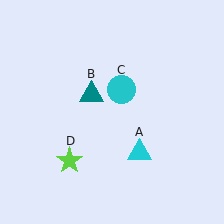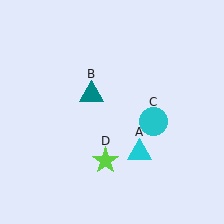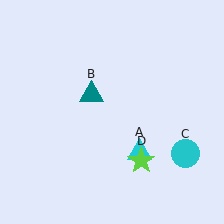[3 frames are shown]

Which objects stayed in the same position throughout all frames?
Cyan triangle (object A) and teal triangle (object B) remained stationary.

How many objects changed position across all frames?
2 objects changed position: cyan circle (object C), lime star (object D).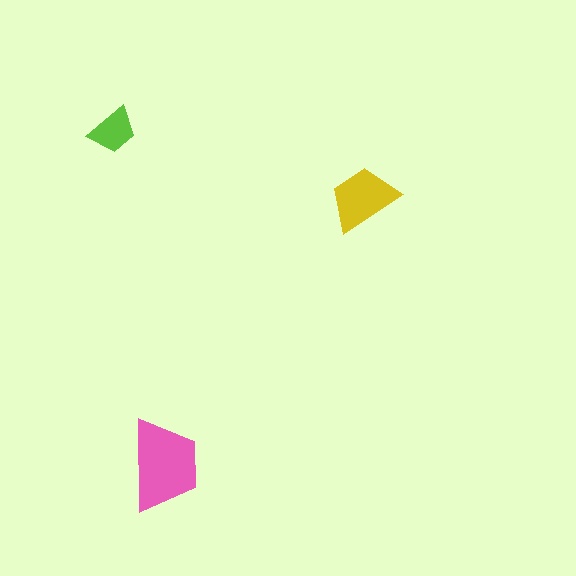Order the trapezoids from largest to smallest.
the pink one, the yellow one, the lime one.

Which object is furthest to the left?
The lime trapezoid is leftmost.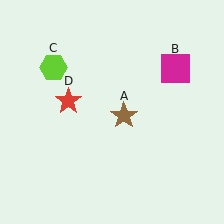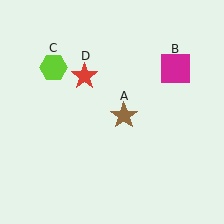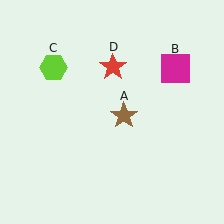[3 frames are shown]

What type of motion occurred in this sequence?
The red star (object D) rotated clockwise around the center of the scene.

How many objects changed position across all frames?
1 object changed position: red star (object D).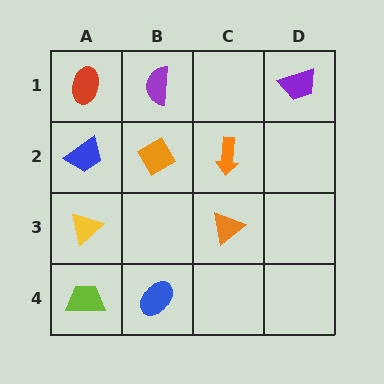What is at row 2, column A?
A blue trapezoid.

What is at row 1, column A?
A red ellipse.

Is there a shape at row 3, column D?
No, that cell is empty.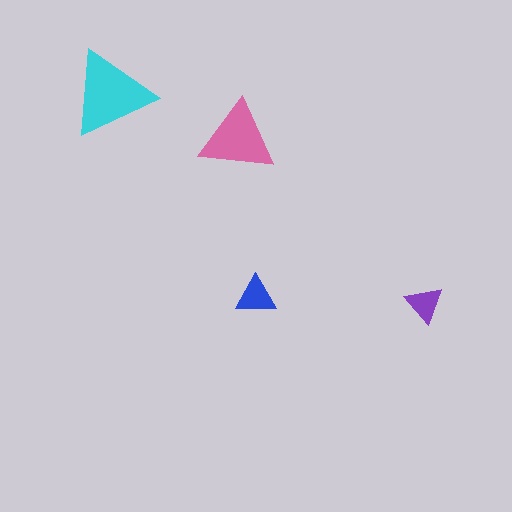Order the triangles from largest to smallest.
the cyan one, the pink one, the blue one, the purple one.